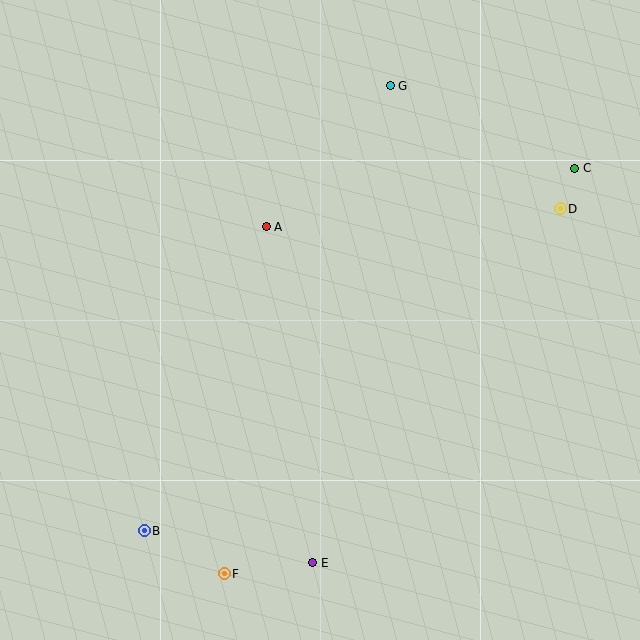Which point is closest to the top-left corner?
Point A is closest to the top-left corner.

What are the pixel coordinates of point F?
Point F is at (224, 574).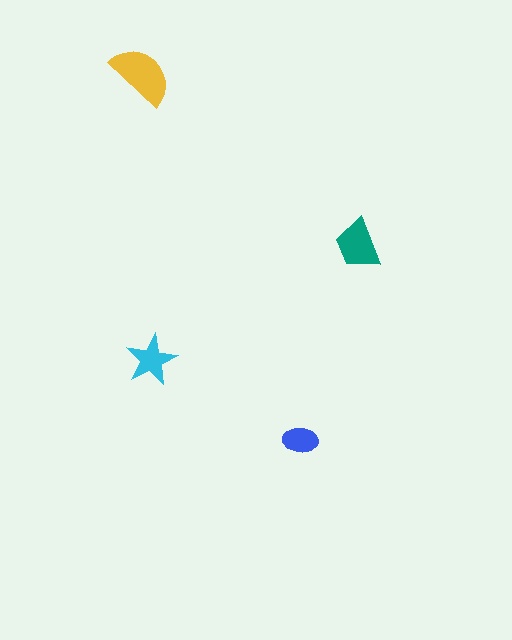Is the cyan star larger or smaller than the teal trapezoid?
Smaller.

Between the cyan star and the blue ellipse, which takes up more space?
The cyan star.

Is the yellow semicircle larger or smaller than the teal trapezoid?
Larger.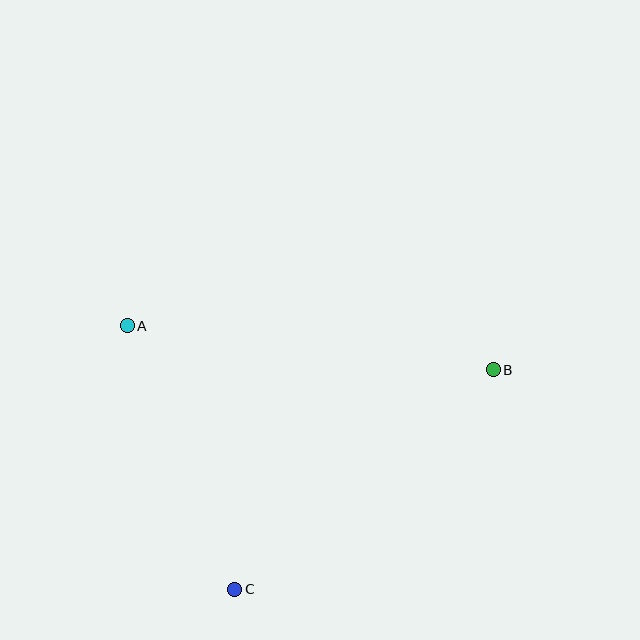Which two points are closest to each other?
Points A and C are closest to each other.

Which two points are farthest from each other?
Points A and B are farthest from each other.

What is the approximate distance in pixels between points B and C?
The distance between B and C is approximately 339 pixels.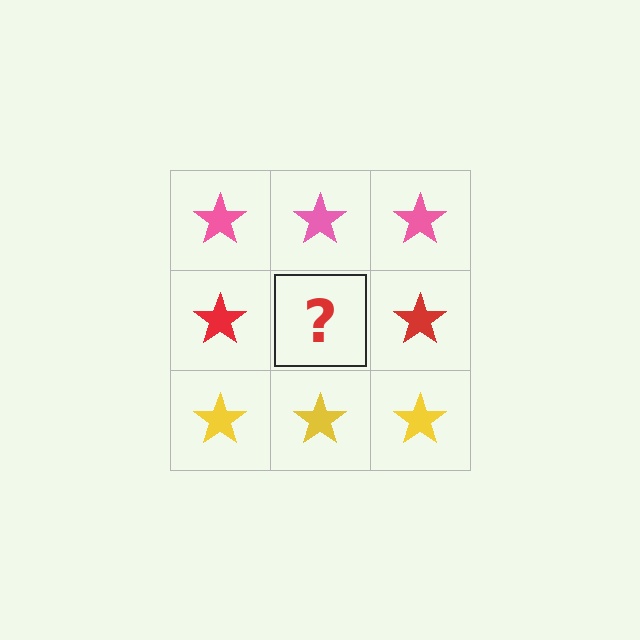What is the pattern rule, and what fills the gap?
The rule is that each row has a consistent color. The gap should be filled with a red star.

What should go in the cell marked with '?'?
The missing cell should contain a red star.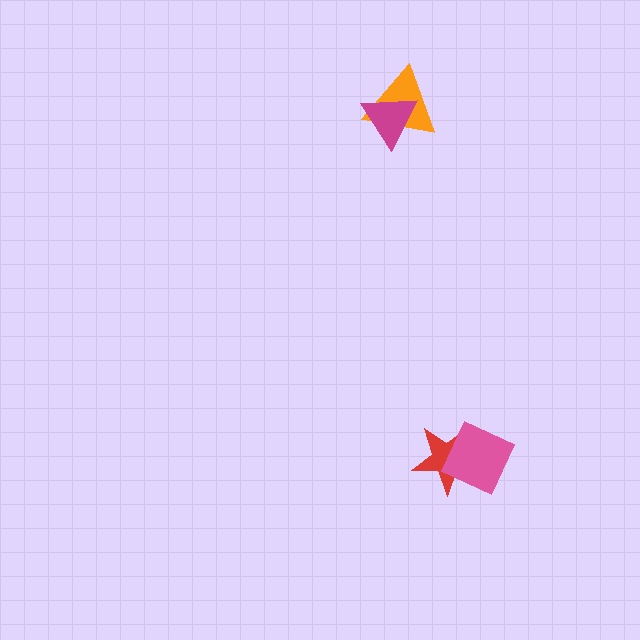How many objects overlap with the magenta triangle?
1 object overlaps with the magenta triangle.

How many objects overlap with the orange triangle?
1 object overlaps with the orange triangle.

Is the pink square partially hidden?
No, no other shape covers it.